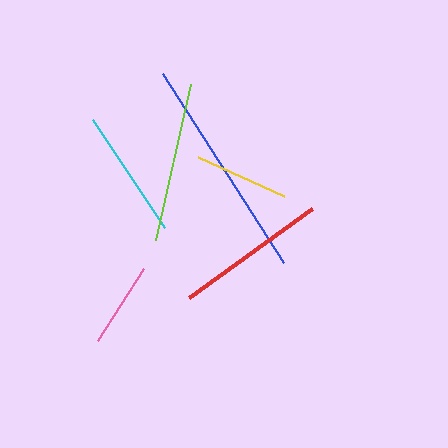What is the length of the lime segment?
The lime segment is approximately 159 pixels long.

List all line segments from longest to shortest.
From longest to shortest: blue, lime, red, cyan, yellow, pink.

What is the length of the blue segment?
The blue segment is approximately 224 pixels long.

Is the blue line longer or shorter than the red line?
The blue line is longer than the red line.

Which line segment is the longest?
The blue line is the longest at approximately 224 pixels.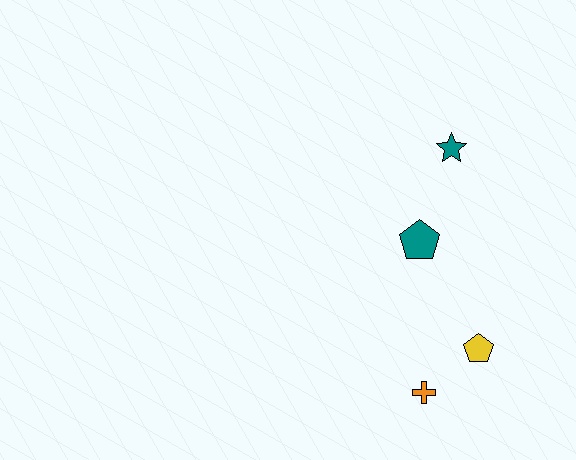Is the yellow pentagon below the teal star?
Yes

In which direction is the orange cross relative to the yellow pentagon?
The orange cross is to the left of the yellow pentagon.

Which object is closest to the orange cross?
The yellow pentagon is closest to the orange cross.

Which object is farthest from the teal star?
The orange cross is farthest from the teal star.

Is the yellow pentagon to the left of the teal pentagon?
No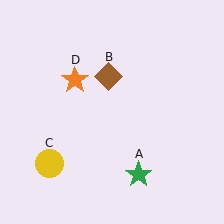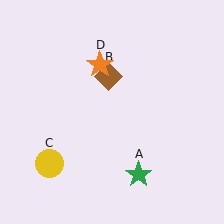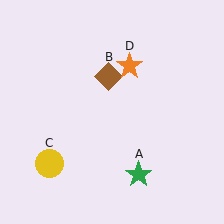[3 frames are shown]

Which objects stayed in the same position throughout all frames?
Green star (object A) and brown diamond (object B) and yellow circle (object C) remained stationary.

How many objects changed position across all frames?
1 object changed position: orange star (object D).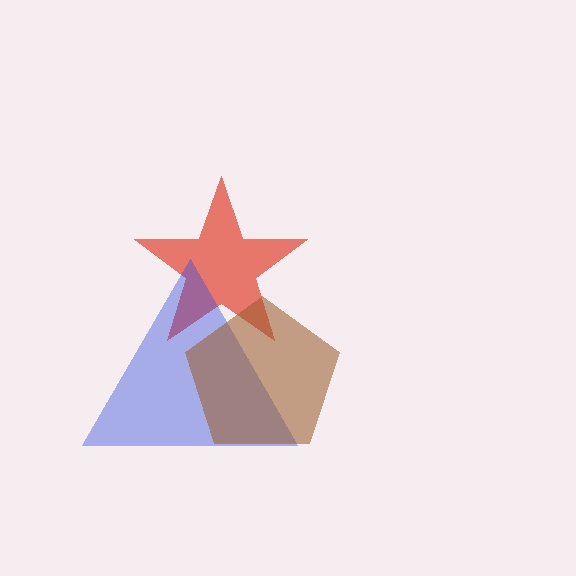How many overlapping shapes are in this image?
There are 3 overlapping shapes in the image.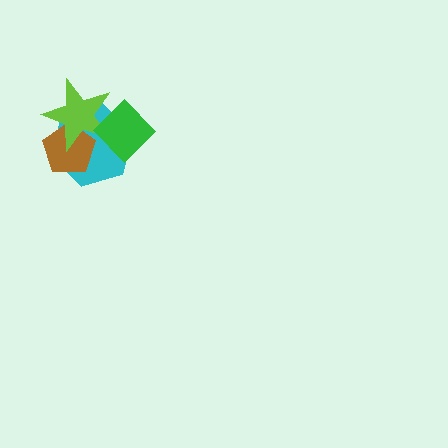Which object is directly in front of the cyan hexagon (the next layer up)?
The brown pentagon is directly in front of the cyan hexagon.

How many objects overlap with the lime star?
3 objects overlap with the lime star.